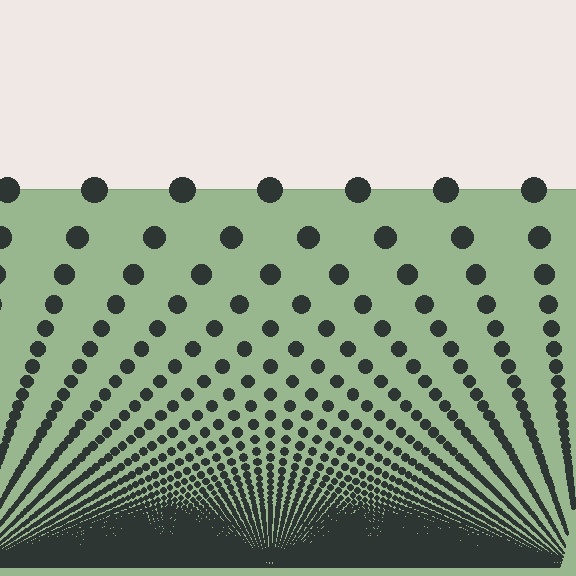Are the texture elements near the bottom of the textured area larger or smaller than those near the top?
Smaller. The gradient is inverted — elements near the bottom are smaller and denser.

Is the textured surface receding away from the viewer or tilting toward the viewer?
The surface appears to tilt toward the viewer. Texture elements get larger and sparser toward the top.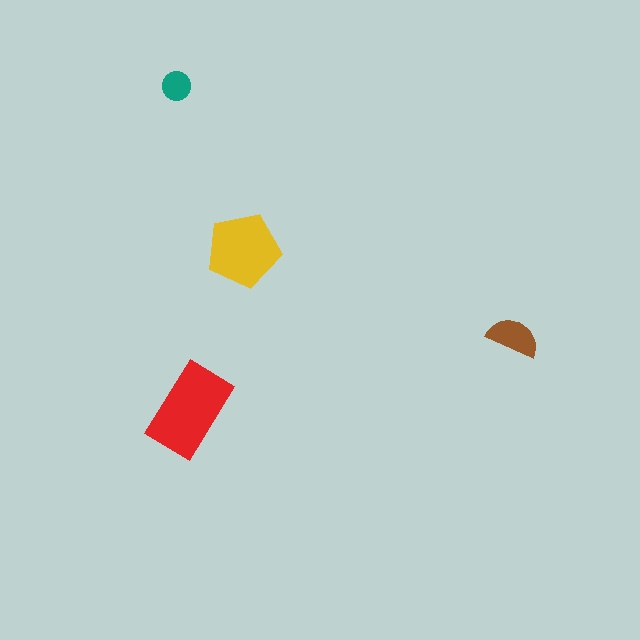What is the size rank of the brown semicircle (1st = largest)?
3rd.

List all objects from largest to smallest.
The red rectangle, the yellow pentagon, the brown semicircle, the teal circle.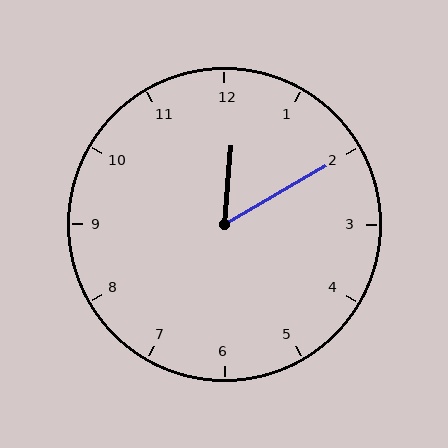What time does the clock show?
12:10.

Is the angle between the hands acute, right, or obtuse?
It is acute.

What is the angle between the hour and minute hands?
Approximately 55 degrees.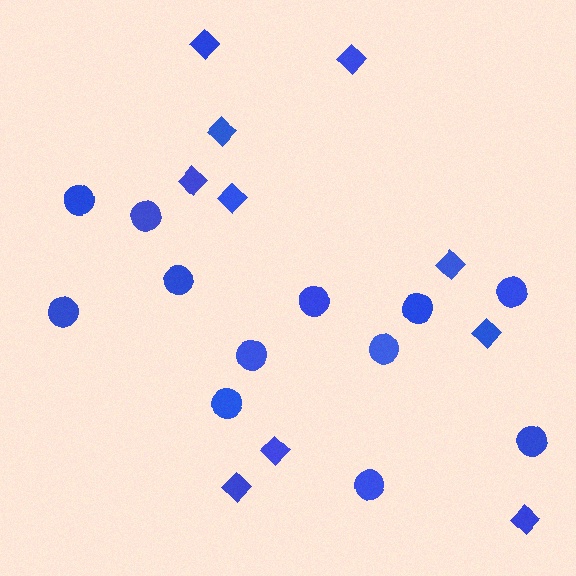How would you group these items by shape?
There are 2 groups: one group of circles (12) and one group of diamonds (10).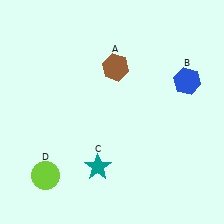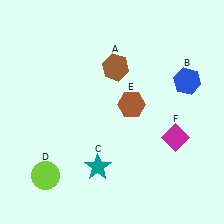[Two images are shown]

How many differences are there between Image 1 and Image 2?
There are 2 differences between the two images.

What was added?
A brown hexagon (E), a magenta diamond (F) were added in Image 2.